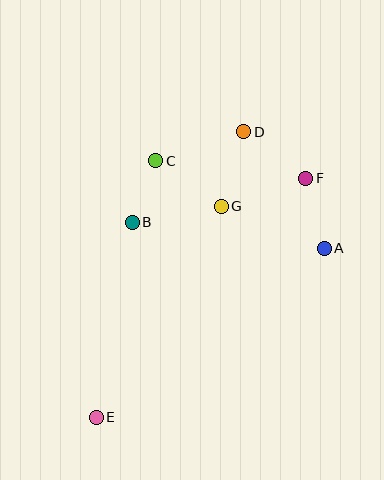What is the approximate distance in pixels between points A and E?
The distance between A and E is approximately 284 pixels.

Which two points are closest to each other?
Points B and C are closest to each other.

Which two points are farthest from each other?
Points D and E are farthest from each other.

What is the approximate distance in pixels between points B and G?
The distance between B and G is approximately 90 pixels.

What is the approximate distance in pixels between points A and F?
The distance between A and F is approximately 73 pixels.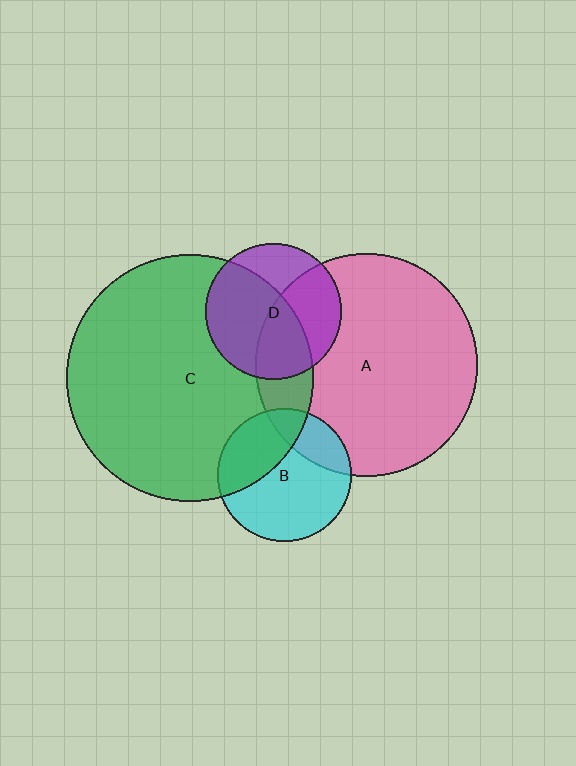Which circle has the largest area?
Circle C (green).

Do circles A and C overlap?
Yes.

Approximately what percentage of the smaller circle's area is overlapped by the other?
Approximately 15%.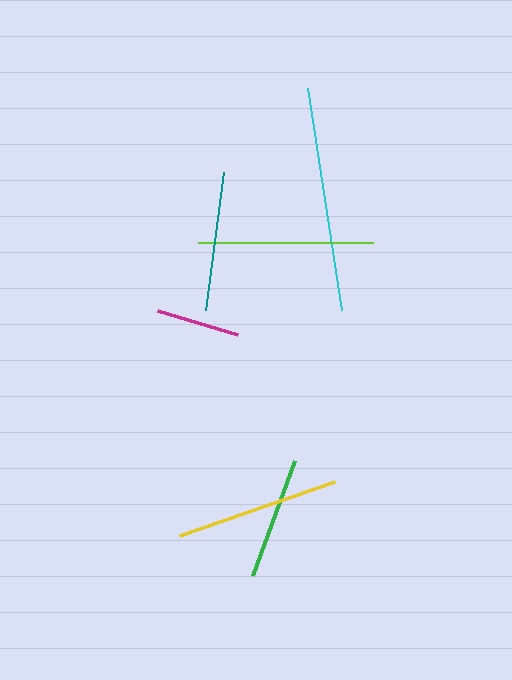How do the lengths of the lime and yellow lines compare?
The lime and yellow lines are approximately the same length.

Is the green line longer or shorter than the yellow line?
The yellow line is longer than the green line.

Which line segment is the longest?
The cyan line is the longest at approximately 225 pixels.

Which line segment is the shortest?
The magenta line is the shortest at approximately 83 pixels.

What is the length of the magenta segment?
The magenta segment is approximately 83 pixels long.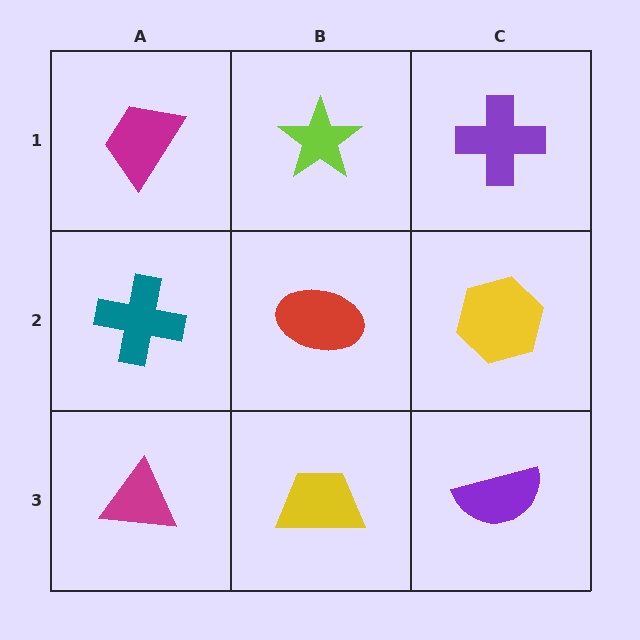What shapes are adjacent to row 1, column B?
A red ellipse (row 2, column B), a magenta trapezoid (row 1, column A), a purple cross (row 1, column C).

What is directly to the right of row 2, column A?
A red ellipse.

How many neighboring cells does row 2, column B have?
4.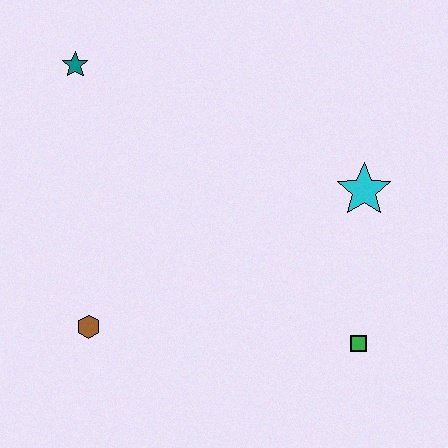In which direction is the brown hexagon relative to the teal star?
The brown hexagon is below the teal star.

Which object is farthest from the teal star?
The green square is farthest from the teal star.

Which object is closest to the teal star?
The brown hexagon is closest to the teal star.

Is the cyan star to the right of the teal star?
Yes